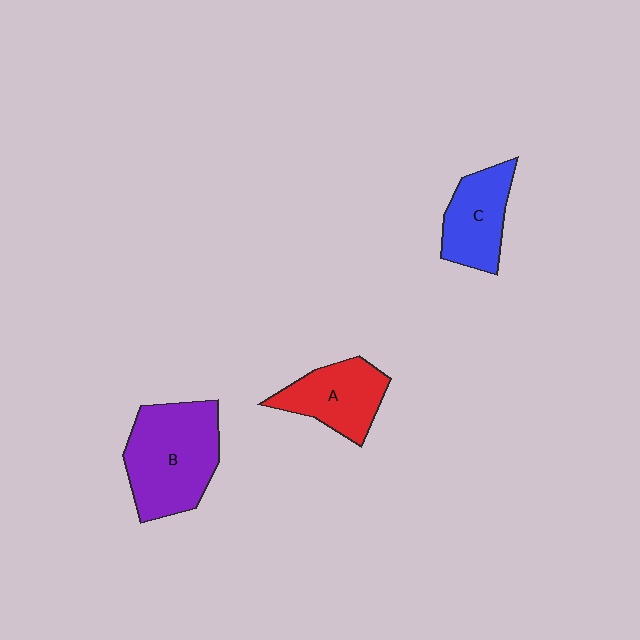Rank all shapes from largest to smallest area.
From largest to smallest: B (purple), A (red), C (blue).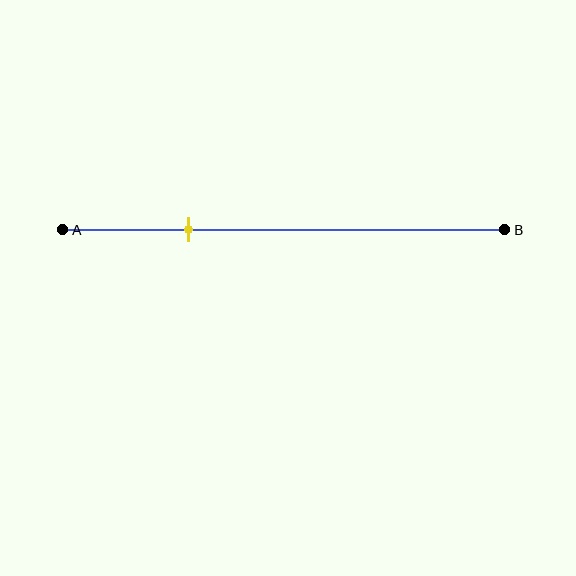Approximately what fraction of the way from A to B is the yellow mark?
The yellow mark is approximately 30% of the way from A to B.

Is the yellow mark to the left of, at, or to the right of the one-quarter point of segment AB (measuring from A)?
The yellow mark is to the right of the one-quarter point of segment AB.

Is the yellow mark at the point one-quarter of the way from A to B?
No, the mark is at about 30% from A, not at the 25% one-quarter point.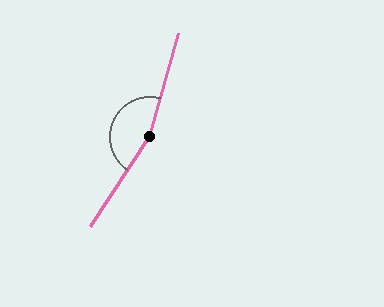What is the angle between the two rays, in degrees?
Approximately 162 degrees.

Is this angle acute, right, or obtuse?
It is obtuse.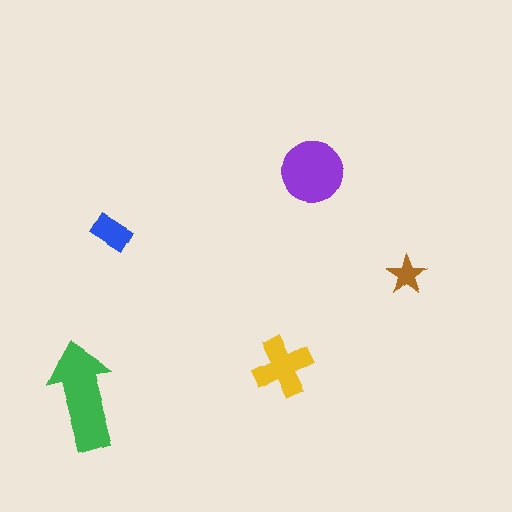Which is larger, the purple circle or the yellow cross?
The purple circle.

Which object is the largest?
The green arrow.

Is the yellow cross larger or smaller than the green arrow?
Smaller.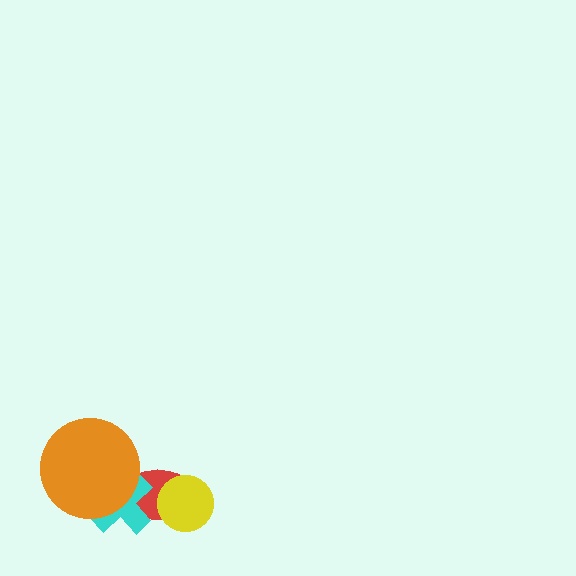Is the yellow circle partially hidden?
No, no other shape covers it.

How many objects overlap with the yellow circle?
1 object overlaps with the yellow circle.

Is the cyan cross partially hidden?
Yes, it is partially covered by another shape.